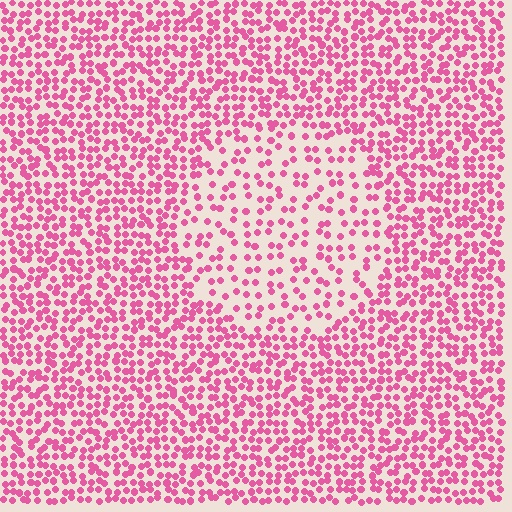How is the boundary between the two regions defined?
The boundary is defined by a change in element density (approximately 2.0x ratio). All elements are the same color, size, and shape.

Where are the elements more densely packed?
The elements are more densely packed outside the circle boundary.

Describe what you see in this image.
The image contains small pink elements arranged at two different densities. A circle-shaped region is visible where the elements are less densely packed than the surrounding area.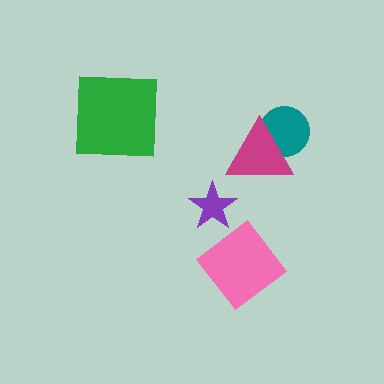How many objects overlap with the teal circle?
1 object overlaps with the teal circle.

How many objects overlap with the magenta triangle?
1 object overlaps with the magenta triangle.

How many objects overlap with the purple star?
0 objects overlap with the purple star.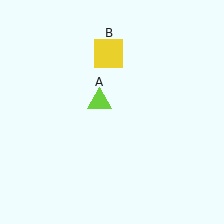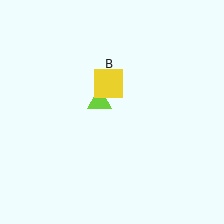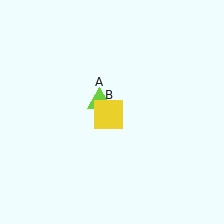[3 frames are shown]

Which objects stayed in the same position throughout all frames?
Lime triangle (object A) remained stationary.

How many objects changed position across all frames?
1 object changed position: yellow square (object B).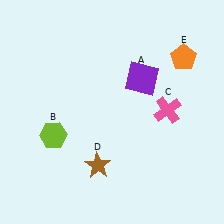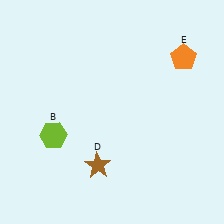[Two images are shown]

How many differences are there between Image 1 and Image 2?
There are 2 differences between the two images.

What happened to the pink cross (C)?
The pink cross (C) was removed in Image 2. It was in the top-right area of Image 1.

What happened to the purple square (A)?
The purple square (A) was removed in Image 2. It was in the top-right area of Image 1.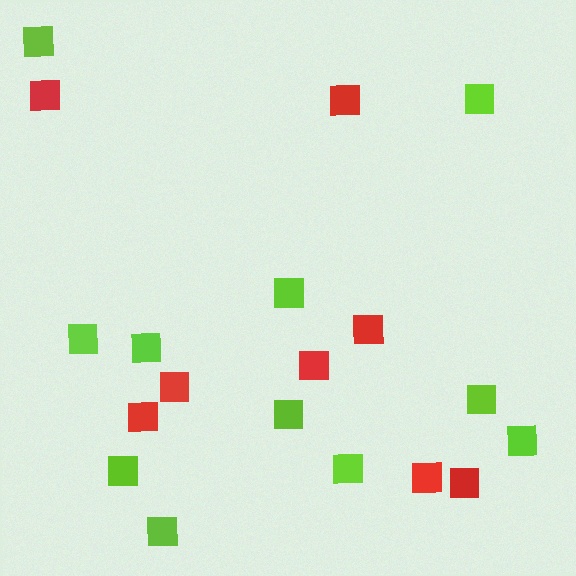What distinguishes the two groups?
There are 2 groups: one group of lime squares (11) and one group of red squares (8).